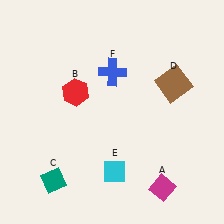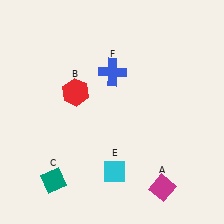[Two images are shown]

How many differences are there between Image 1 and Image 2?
There is 1 difference between the two images.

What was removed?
The brown square (D) was removed in Image 2.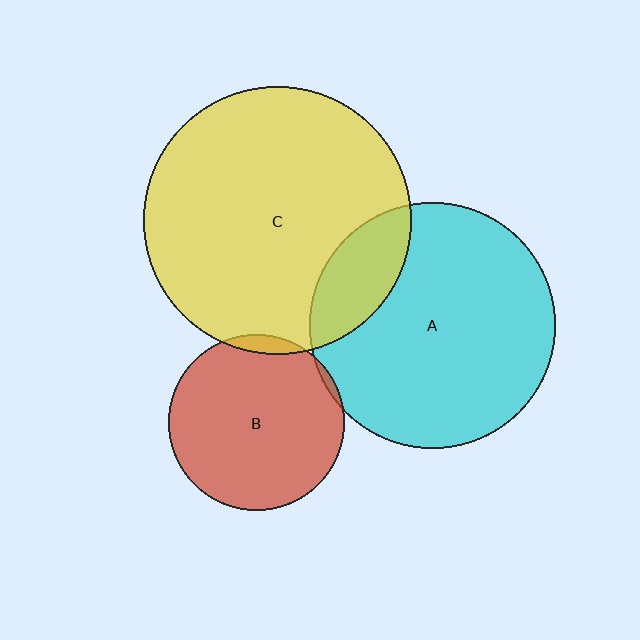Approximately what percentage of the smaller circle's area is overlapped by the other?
Approximately 5%.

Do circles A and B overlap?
Yes.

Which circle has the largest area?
Circle C (yellow).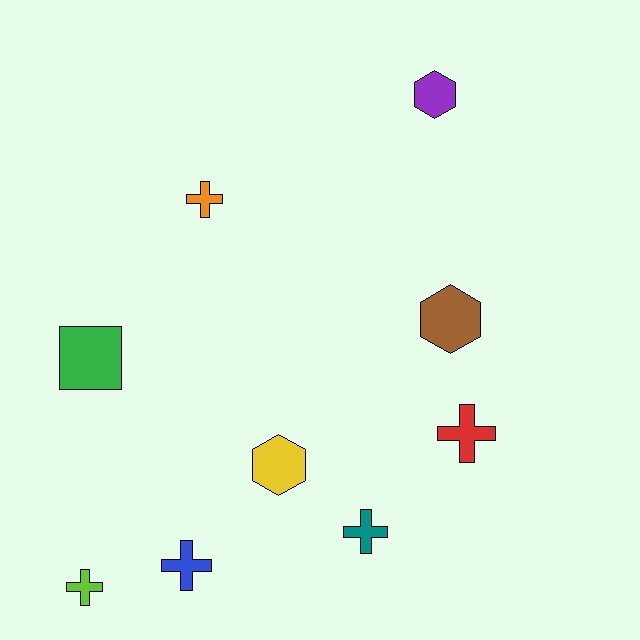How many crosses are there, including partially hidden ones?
There are 5 crosses.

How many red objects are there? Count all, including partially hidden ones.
There is 1 red object.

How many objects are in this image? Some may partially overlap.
There are 9 objects.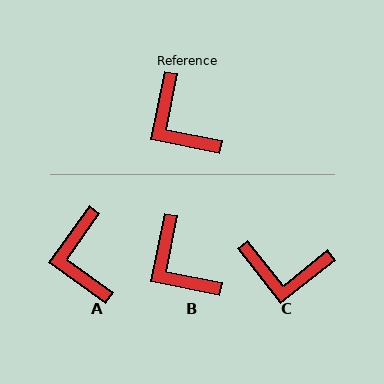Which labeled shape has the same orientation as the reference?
B.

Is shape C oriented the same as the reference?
No, it is off by about 50 degrees.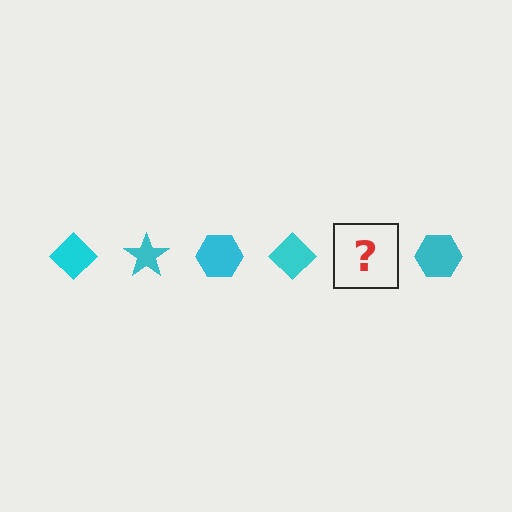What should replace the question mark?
The question mark should be replaced with a cyan star.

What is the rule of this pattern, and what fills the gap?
The rule is that the pattern cycles through diamond, star, hexagon shapes in cyan. The gap should be filled with a cyan star.